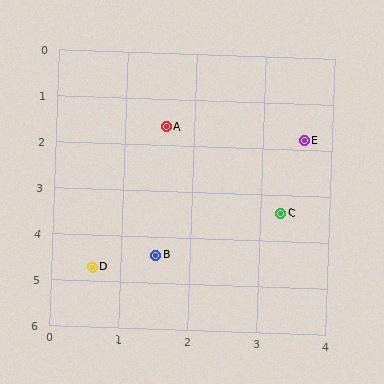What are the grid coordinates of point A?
Point A is at approximately (1.6, 1.6).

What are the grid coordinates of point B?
Point B is at approximately (1.5, 4.4).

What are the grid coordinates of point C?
Point C is at approximately (3.3, 3.4).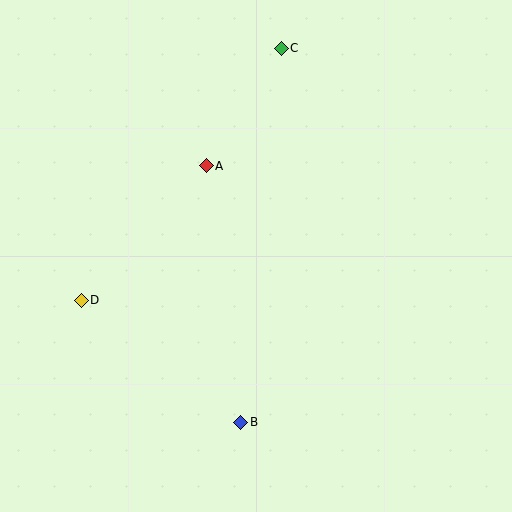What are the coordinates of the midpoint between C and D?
The midpoint between C and D is at (181, 174).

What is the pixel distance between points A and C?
The distance between A and C is 139 pixels.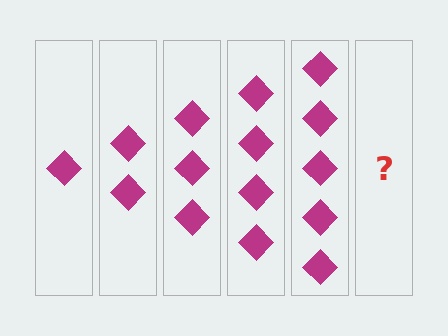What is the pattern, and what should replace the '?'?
The pattern is that each step adds one more diamond. The '?' should be 6 diamonds.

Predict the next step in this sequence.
The next step is 6 diamonds.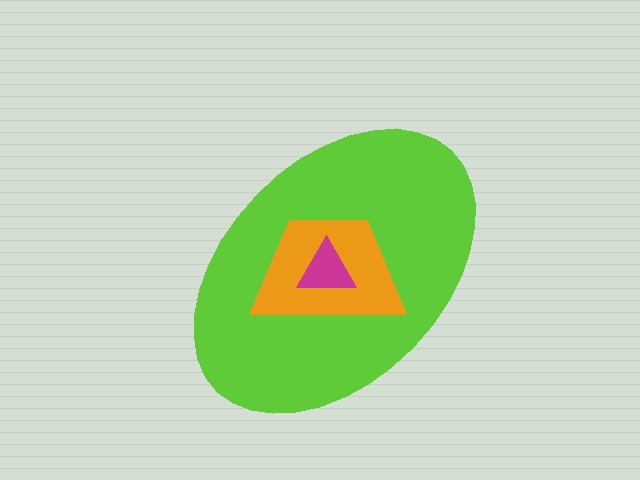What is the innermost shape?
The magenta triangle.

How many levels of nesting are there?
3.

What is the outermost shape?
The lime ellipse.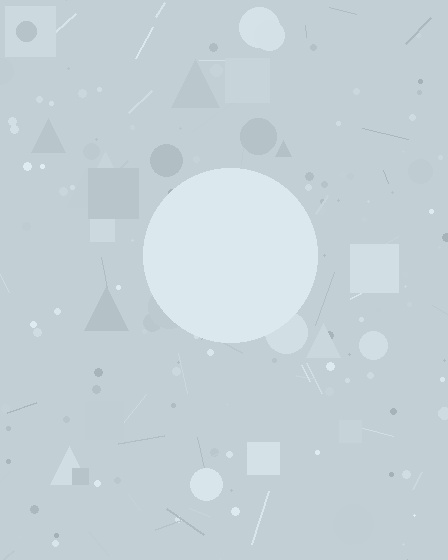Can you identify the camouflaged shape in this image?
The camouflaged shape is a circle.